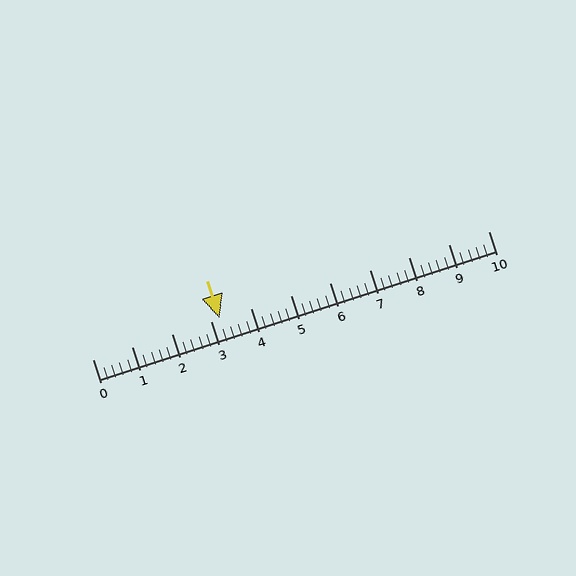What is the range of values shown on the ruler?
The ruler shows values from 0 to 10.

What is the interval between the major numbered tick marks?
The major tick marks are spaced 1 units apart.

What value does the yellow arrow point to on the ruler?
The yellow arrow points to approximately 3.2.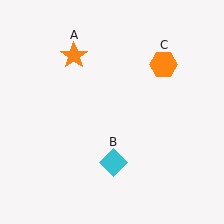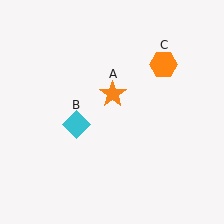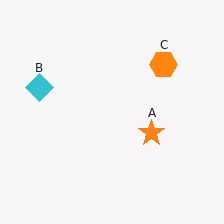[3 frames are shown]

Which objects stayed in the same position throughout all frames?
Orange hexagon (object C) remained stationary.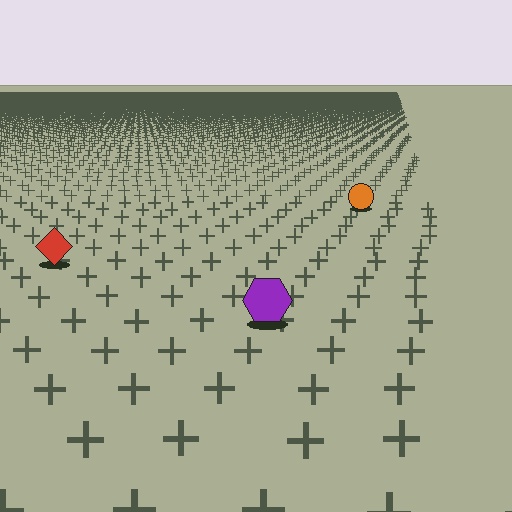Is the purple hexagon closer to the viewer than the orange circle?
Yes. The purple hexagon is closer — you can tell from the texture gradient: the ground texture is coarser near it.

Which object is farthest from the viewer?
The orange circle is farthest from the viewer. It appears smaller and the ground texture around it is denser.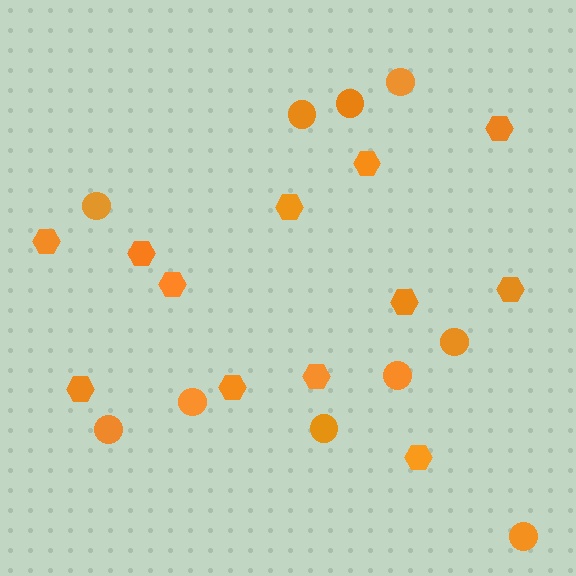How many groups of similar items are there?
There are 2 groups: one group of circles (10) and one group of hexagons (12).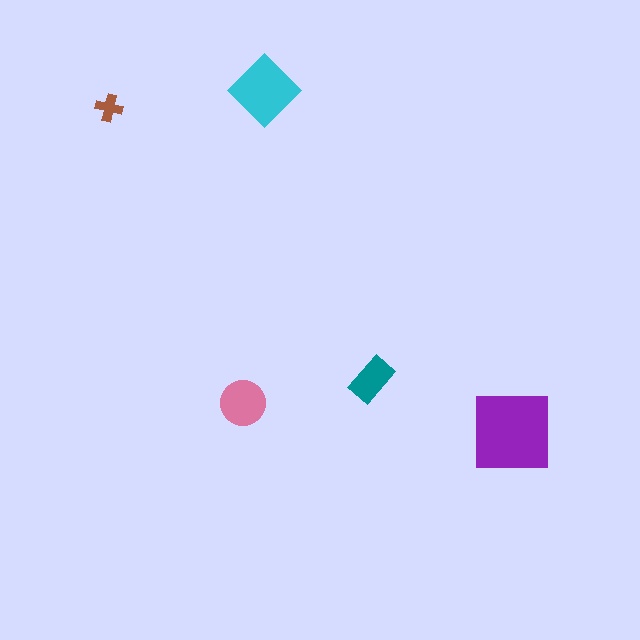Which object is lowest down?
The purple square is bottommost.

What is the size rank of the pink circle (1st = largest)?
3rd.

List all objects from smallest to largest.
The brown cross, the teal rectangle, the pink circle, the cyan diamond, the purple square.